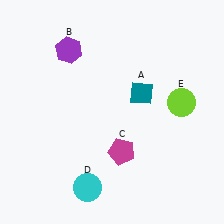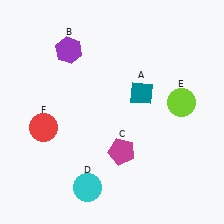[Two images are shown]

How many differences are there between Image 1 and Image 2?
There is 1 difference between the two images.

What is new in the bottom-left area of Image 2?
A red circle (F) was added in the bottom-left area of Image 2.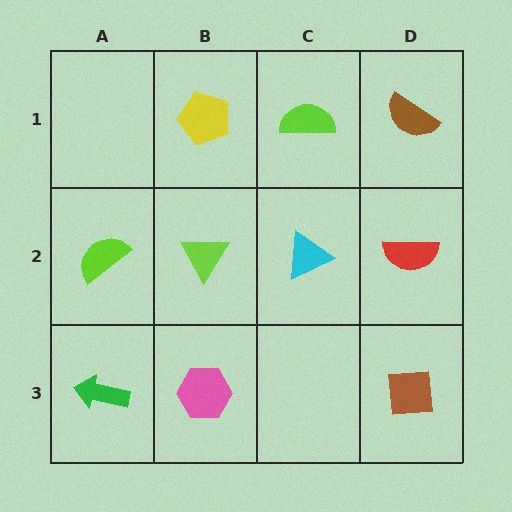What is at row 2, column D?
A red semicircle.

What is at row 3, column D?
A brown square.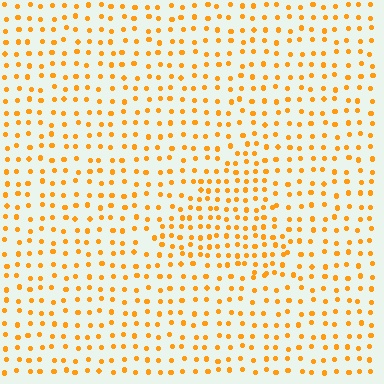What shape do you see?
I see a triangle.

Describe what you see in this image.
The image contains small orange elements arranged at two different densities. A triangle-shaped region is visible where the elements are more densely packed than the surrounding area.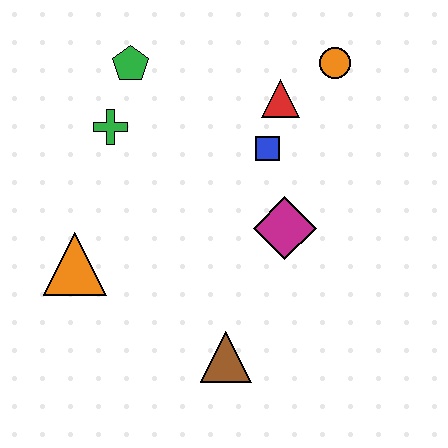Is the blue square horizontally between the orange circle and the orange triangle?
Yes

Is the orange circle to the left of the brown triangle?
No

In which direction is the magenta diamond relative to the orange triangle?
The magenta diamond is to the right of the orange triangle.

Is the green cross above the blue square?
Yes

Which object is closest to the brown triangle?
The magenta diamond is closest to the brown triangle.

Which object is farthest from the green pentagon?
The brown triangle is farthest from the green pentagon.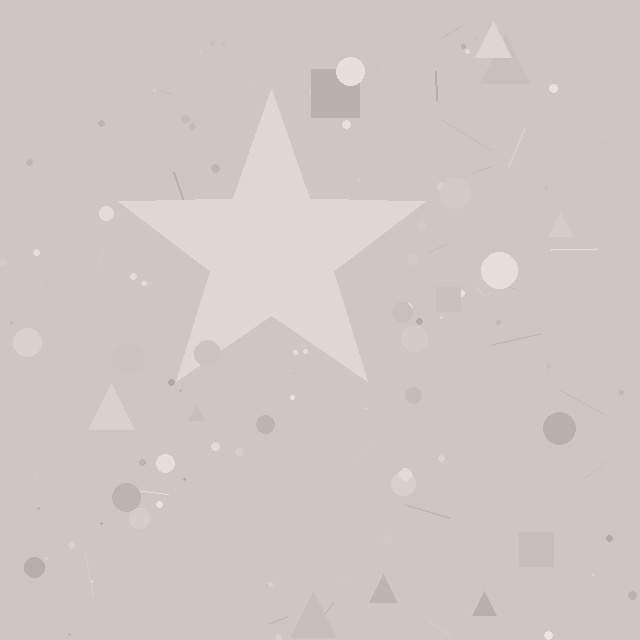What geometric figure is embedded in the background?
A star is embedded in the background.